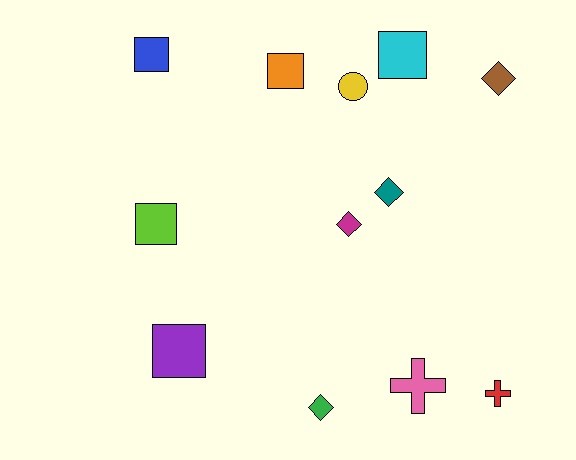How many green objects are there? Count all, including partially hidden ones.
There is 1 green object.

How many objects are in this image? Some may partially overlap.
There are 12 objects.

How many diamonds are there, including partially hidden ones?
There are 4 diamonds.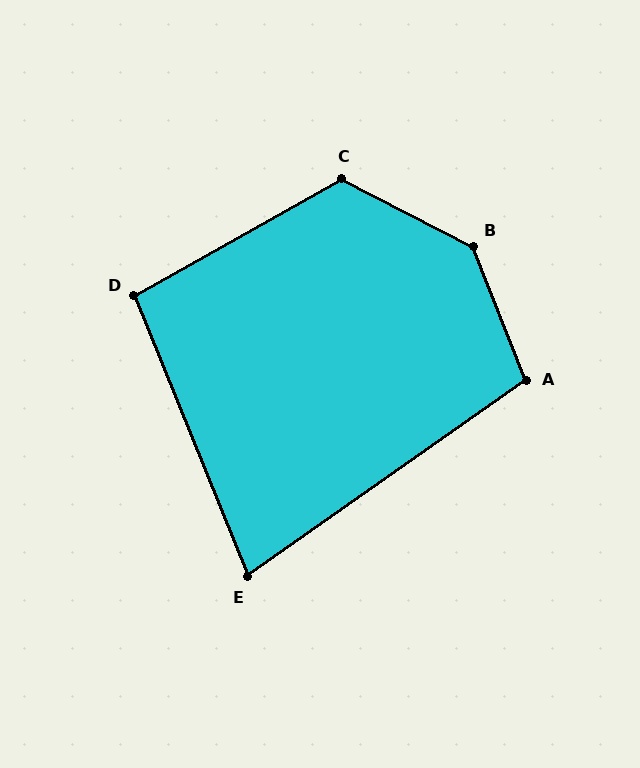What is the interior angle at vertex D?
Approximately 97 degrees (obtuse).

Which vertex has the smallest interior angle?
E, at approximately 77 degrees.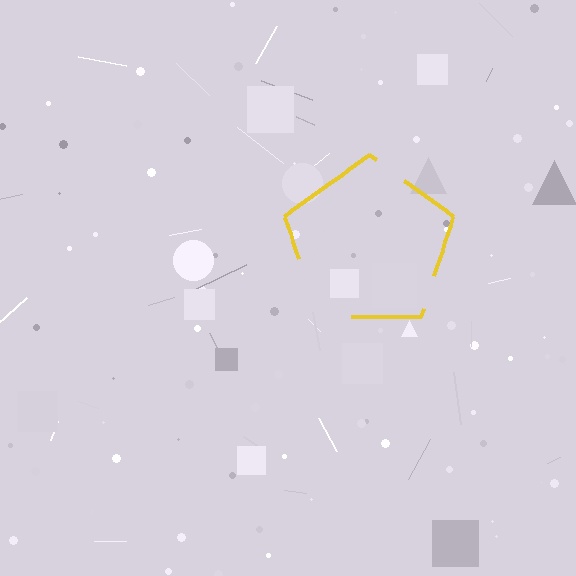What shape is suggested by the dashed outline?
The dashed outline suggests a pentagon.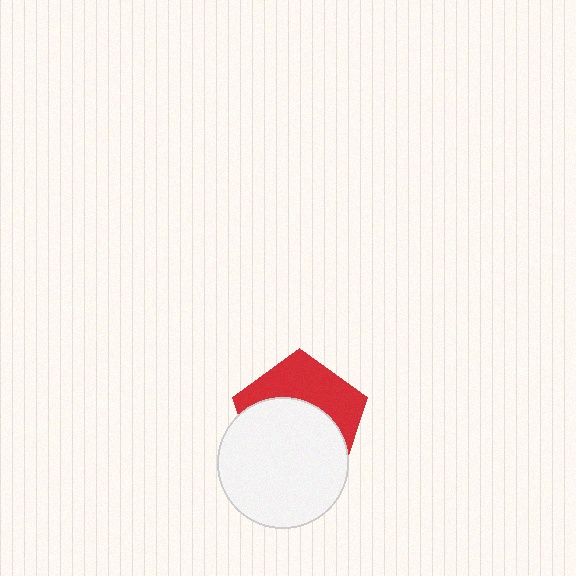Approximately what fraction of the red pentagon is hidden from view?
Roughly 58% of the red pentagon is hidden behind the white circle.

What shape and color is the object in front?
The object in front is a white circle.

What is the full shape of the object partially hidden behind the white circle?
The partially hidden object is a red pentagon.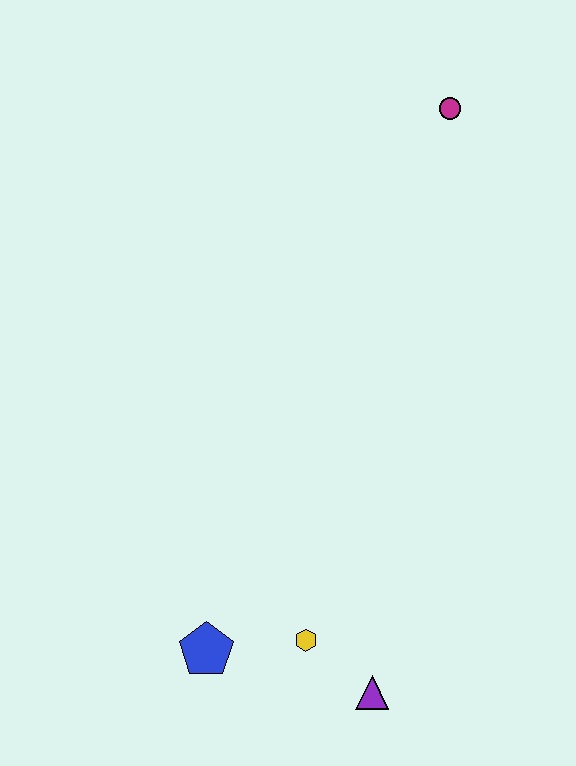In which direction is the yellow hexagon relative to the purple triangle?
The yellow hexagon is to the left of the purple triangle.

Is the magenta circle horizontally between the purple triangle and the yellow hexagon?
No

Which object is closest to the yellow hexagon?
The purple triangle is closest to the yellow hexagon.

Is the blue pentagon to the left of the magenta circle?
Yes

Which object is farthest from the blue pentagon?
The magenta circle is farthest from the blue pentagon.